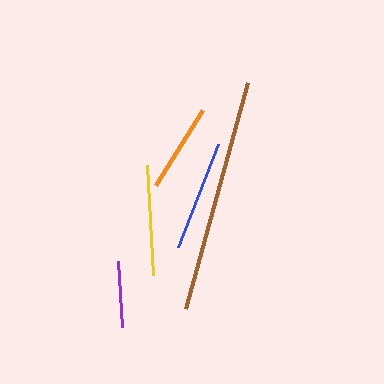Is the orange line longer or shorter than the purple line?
The orange line is longer than the purple line.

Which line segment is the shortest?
The purple line is the shortest at approximately 65 pixels.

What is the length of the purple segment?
The purple segment is approximately 65 pixels long.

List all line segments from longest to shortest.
From longest to shortest: brown, blue, yellow, orange, purple.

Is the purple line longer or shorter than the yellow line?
The yellow line is longer than the purple line.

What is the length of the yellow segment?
The yellow segment is approximately 111 pixels long.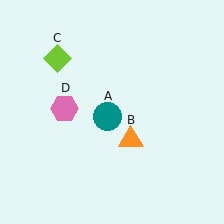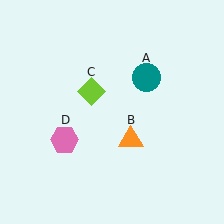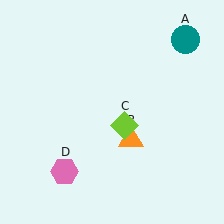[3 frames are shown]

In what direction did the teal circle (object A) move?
The teal circle (object A) moved up and to the right.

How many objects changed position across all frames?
3 objects changed position: teal circle (object A), lime diamond (object C), pink hexagon (object D).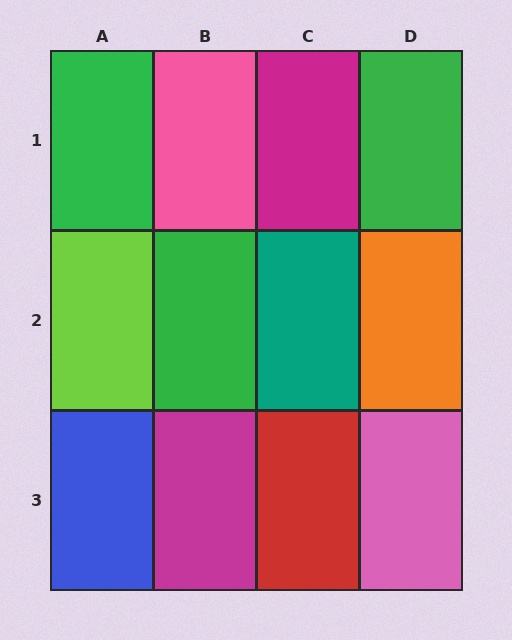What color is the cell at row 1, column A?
Green.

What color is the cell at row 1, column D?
Green.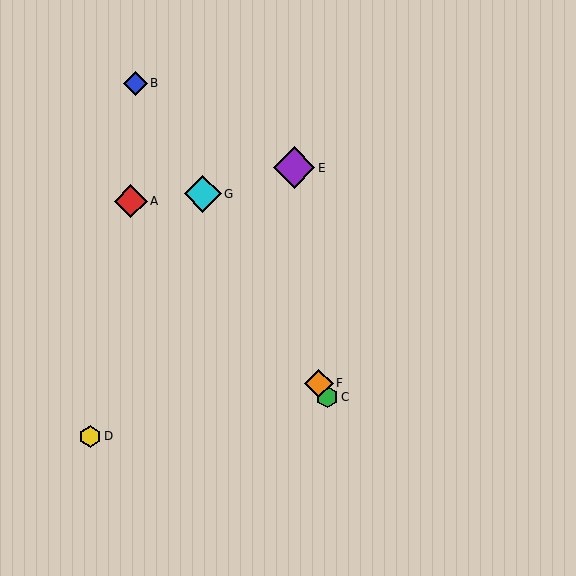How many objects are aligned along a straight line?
4 objects (B, C, F, G) are aligned along a straight line.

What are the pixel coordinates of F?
Object F is at (319, 383).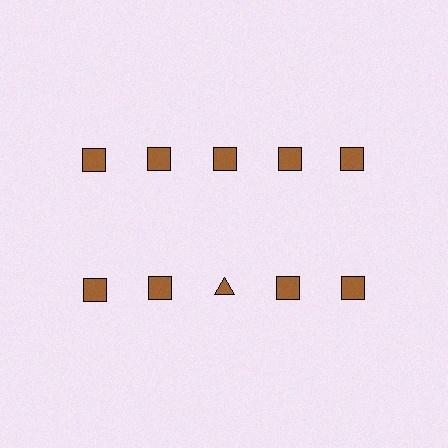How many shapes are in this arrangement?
There are 10 shapes arranged in a grid pattern.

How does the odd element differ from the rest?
It has a different shape: triangle instead of square.